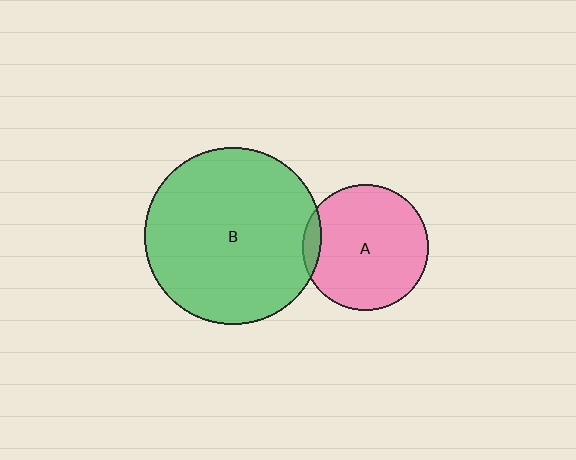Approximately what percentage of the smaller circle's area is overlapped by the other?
Approximately 10%.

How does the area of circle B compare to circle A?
Approximately 2.0 times.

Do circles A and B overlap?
Yes.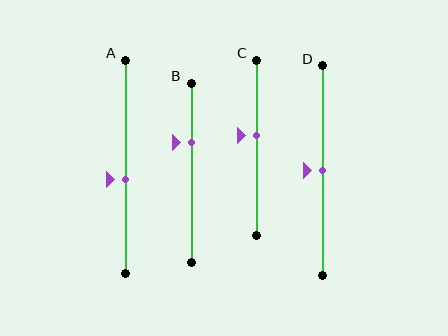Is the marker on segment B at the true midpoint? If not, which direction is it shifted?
No, the marker on segment B is shifted upward by about 17% of the segment length.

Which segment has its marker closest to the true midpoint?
Segment D has its marker closest to the true midpoint.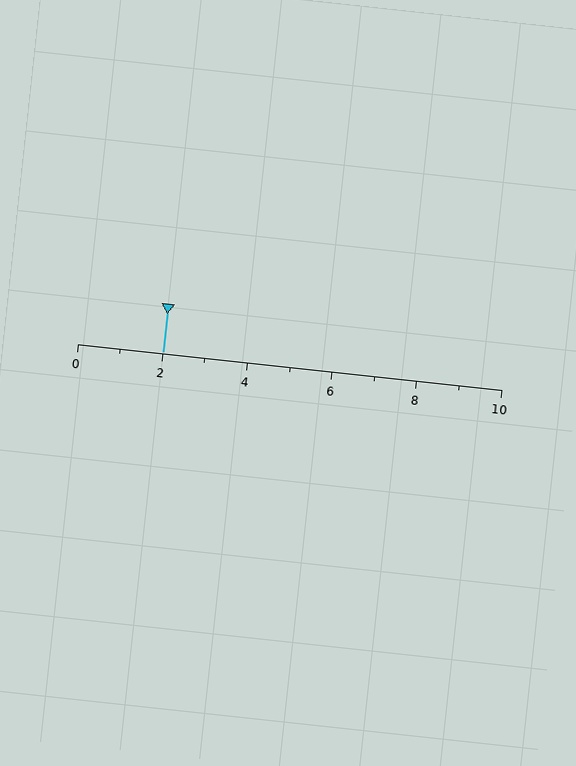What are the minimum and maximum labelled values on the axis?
The axis runs from 0 to 10.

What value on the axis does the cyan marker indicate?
The marker indicates approximately 2.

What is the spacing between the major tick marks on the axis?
The major ticks are spaced 2 apart.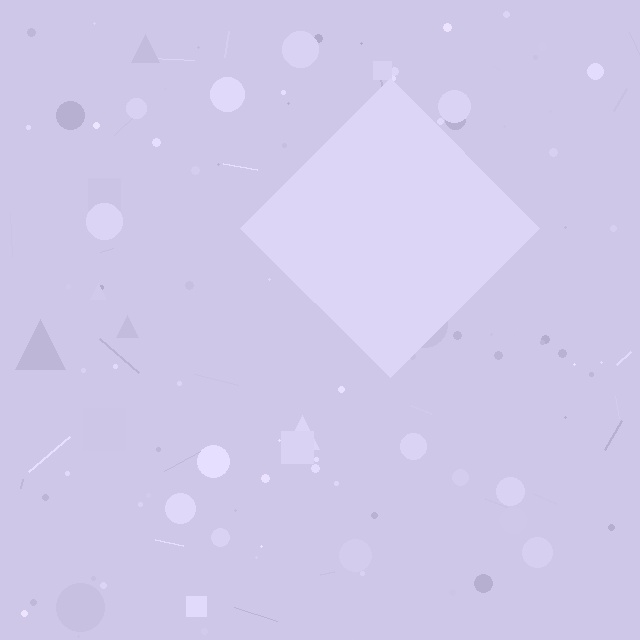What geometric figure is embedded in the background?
A diamond is embedded in the background.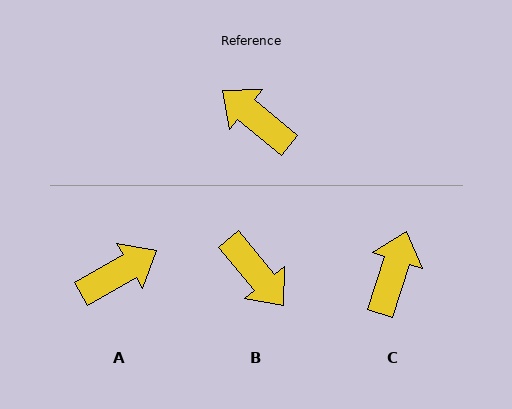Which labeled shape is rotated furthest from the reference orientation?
B, about 168 degrees away.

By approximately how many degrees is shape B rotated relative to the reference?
Approximately 168 degrees counter-clockwise.